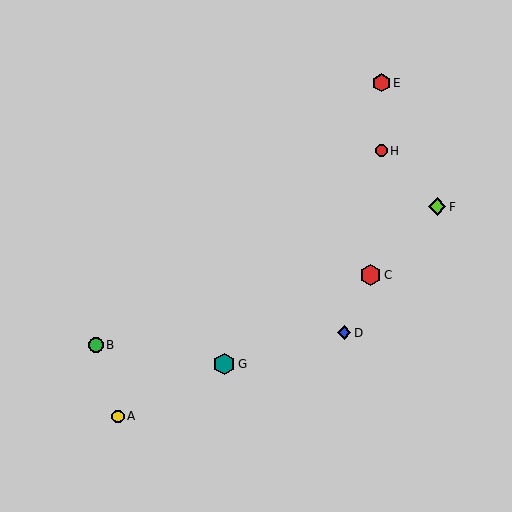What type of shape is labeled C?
Shape C is a red hexagon.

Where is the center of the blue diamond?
The center of the blue diamond is at (344, 333).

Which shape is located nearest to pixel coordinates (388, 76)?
The red hexagon (labeled E) at (381, 83) is nearest to that location.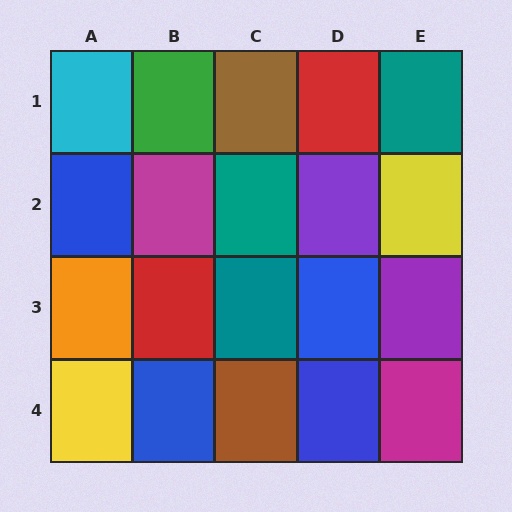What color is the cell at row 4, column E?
Magenta.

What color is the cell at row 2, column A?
Blue.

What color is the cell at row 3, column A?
Orange.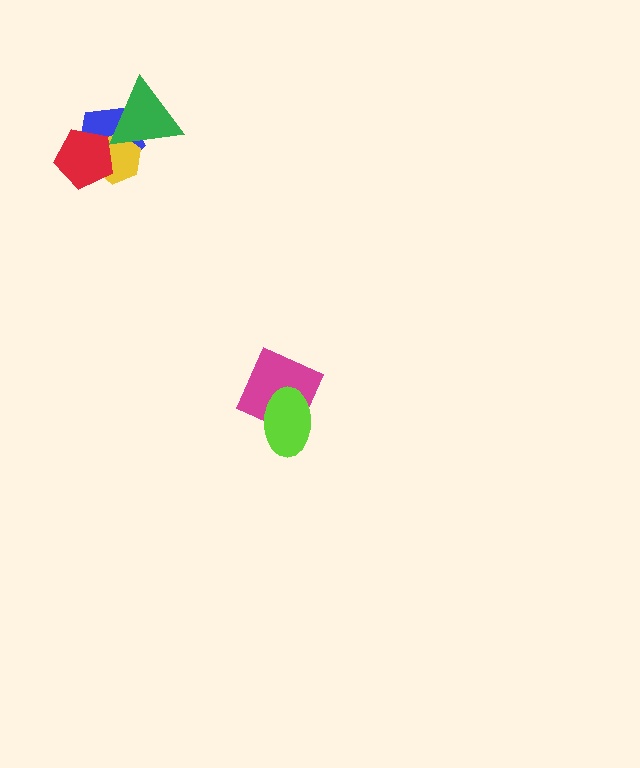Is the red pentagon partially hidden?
No, no other shape covers it.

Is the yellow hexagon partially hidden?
Yes, it is partially covered by another shape.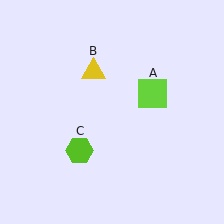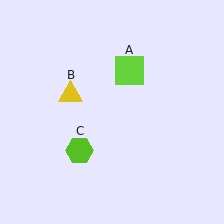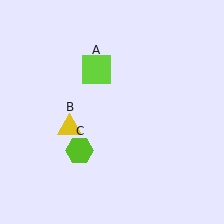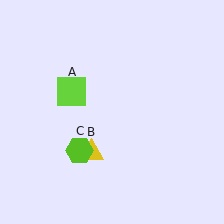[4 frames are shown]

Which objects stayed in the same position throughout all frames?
Lime hexagon (object C) remained stationary.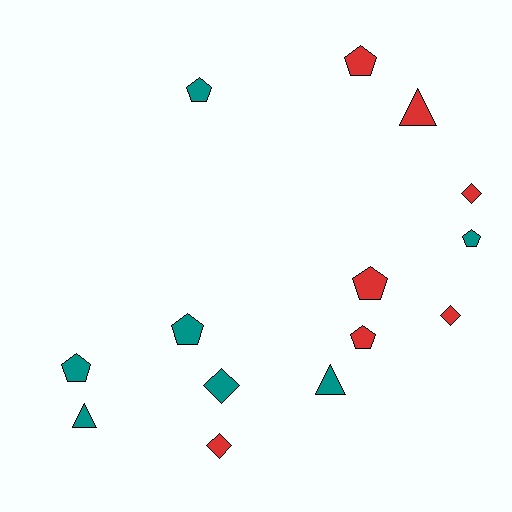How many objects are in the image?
There are 14 objects.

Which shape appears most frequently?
Pentagon, with 7 objects.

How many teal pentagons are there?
There are 4 teal pentagons.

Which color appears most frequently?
Red, with 7 objects.